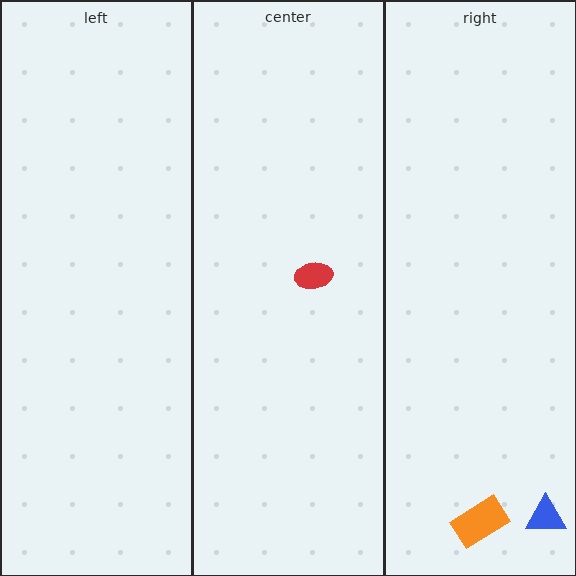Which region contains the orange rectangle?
The right region.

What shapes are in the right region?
The orange rectangle, the blue triangle.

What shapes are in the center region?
The red ellipse.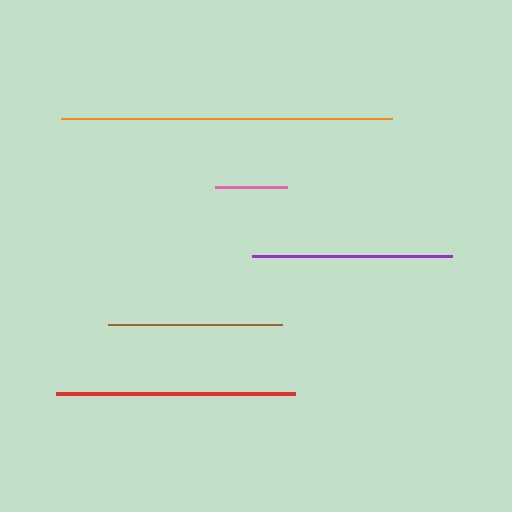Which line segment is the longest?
The orange line is the longest at approximately 331 pixels.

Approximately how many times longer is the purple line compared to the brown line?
The purple line is approximately 1.2 times the length of the brown line.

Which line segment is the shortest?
The pink line is the shortest at approximately 72 pixels.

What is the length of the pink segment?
The pink segment is approximately 72 pixels long.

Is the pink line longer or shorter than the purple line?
The purple line is longer than the pink line.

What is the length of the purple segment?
The purple segment is approximately 200 pixels long.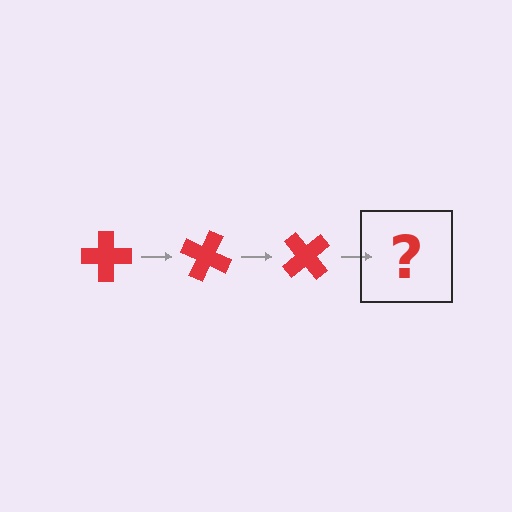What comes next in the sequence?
The next element should be a red cross rotated 75 degrees.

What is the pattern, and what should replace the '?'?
The pattern is that the cross rotates 25 degrees each step. The '?' should be a red cross rotated 75 degrees.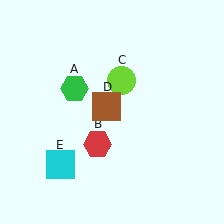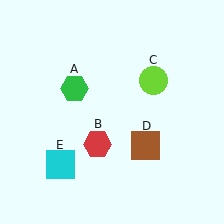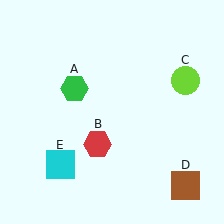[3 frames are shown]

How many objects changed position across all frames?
2 objects changed position: lime circle (object C), brown square (object D).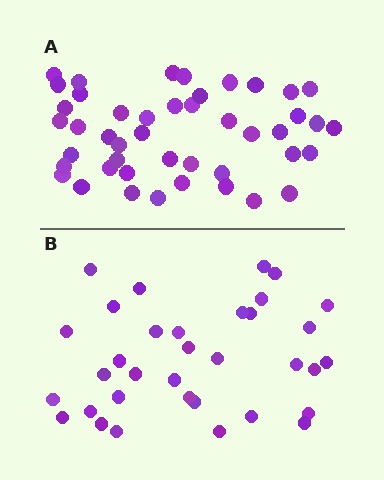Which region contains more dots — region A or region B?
Region A (the top region) has more dots.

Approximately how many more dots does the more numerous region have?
Region A has roughly 12 or so more dots than region B.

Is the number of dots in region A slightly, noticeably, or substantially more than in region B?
Region A has noticeably more, but not dramatically so. The ratio is roughly 1.3 to 1.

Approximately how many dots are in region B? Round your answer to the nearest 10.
About 30 dots. (The exact count is 34, which rounds to 30.)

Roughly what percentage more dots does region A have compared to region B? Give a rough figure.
About 30% more.